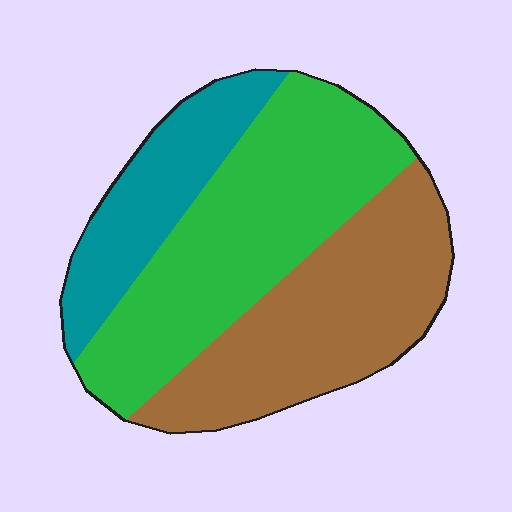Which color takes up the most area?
Green, at roughly 45%.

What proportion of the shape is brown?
Brown covers 37% of the shape.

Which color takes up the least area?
Teal, at roughly 20%.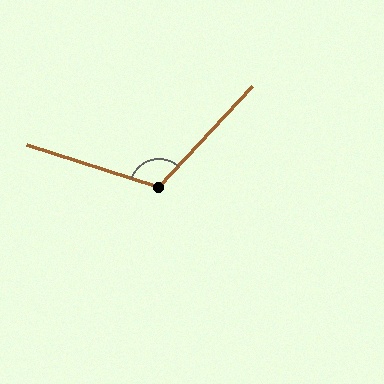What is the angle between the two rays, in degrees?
Approximately 115 degrees.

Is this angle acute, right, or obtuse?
It is obtuse.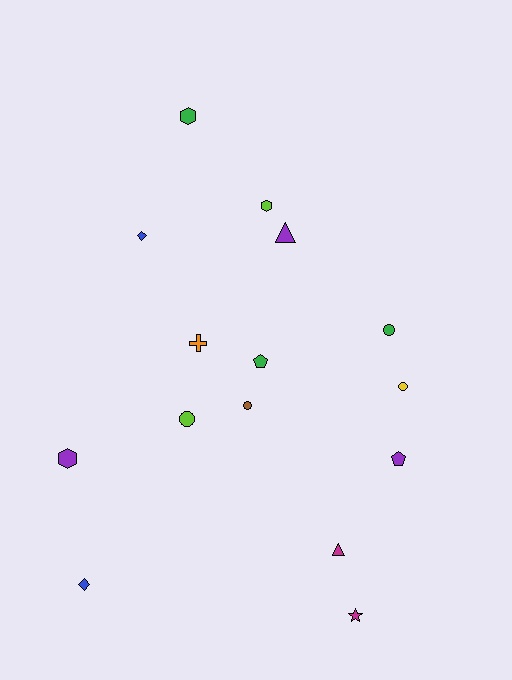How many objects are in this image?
There are 15 objects.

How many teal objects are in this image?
There are no teal objects.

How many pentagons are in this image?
There are 2 pentagons.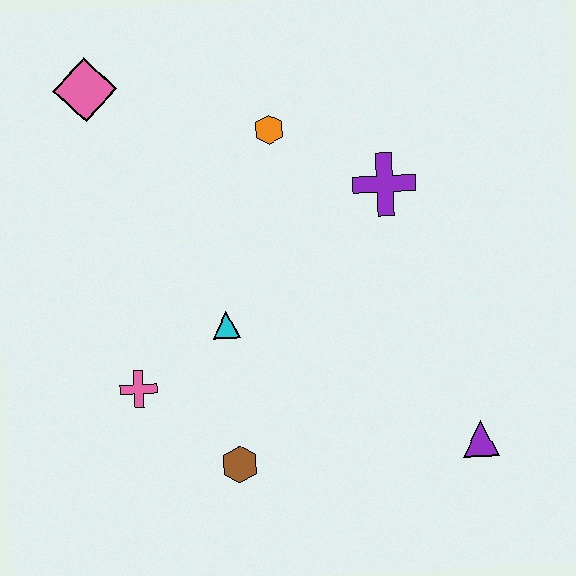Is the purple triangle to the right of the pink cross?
Yes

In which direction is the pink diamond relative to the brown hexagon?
The pink diamond is above the brown hexagon.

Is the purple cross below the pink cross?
No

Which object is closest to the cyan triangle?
The pink cross is closest to the cyan triangle.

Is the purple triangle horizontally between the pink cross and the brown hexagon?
No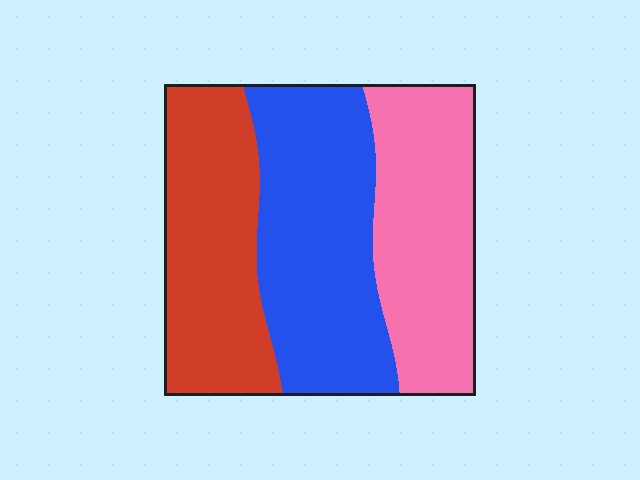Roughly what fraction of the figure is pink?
Pink covers about 30% of the figure.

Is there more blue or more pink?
Blue.